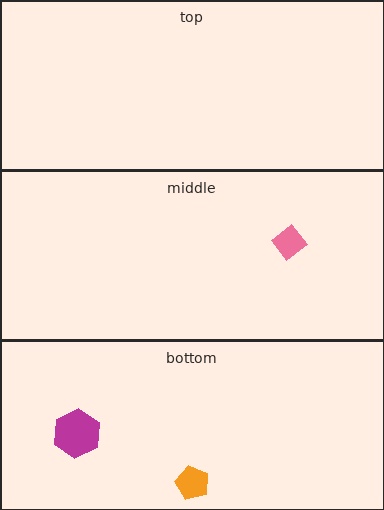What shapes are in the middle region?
The pink diamond.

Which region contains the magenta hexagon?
The bottom region.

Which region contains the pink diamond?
The middle region.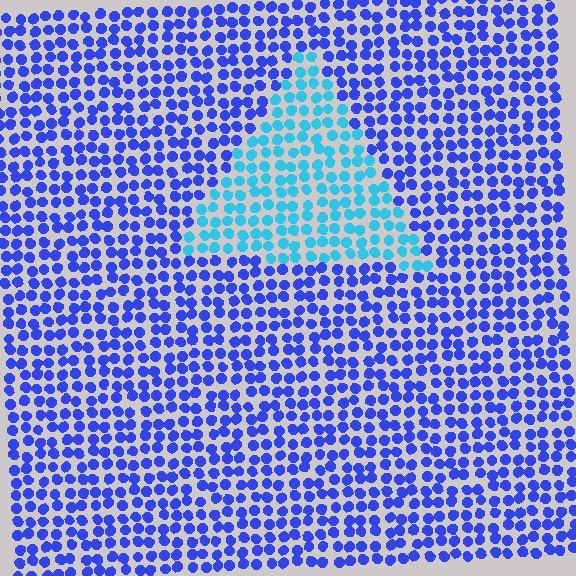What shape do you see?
I see a triangle.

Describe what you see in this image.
The image is filled with small blue elements in a uniform arrangement. A triangle-shaped region is visible where the elements are tinted to a slightly different hue, forming a subtle color boundary.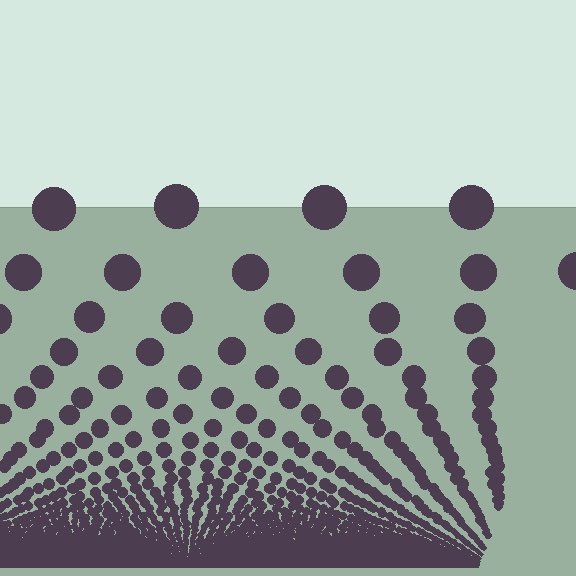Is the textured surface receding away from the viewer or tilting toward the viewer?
The surface appears to tilt toward the viewer. Texture elements get larger and sparser toward the top.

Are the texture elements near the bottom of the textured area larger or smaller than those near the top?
Smaller. The gradient is inverted — elements near the bottom are smaller and denser.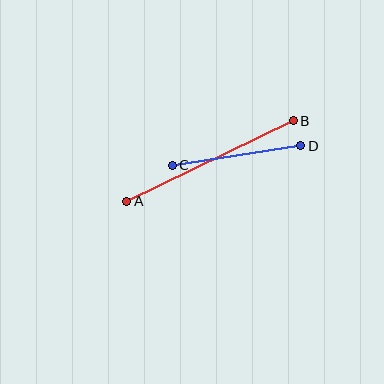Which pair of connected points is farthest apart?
Points A and B are farthest apart.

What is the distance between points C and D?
The distance is approximately 130 pixels.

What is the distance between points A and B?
The distance is approximately 185 pixels.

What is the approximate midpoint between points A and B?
The midpoint is at approximately (210, 161) pixels.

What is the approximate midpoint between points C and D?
The midpoint is at approximately (236, 156) pixels.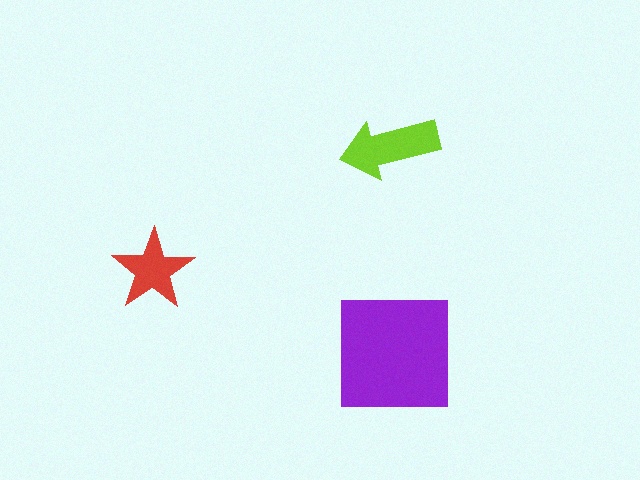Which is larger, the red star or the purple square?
The purple square.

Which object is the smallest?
The red star.